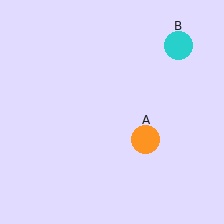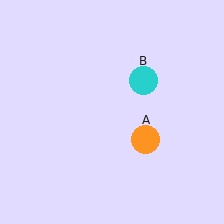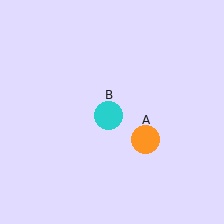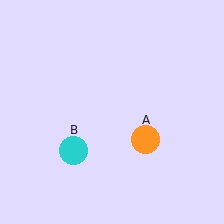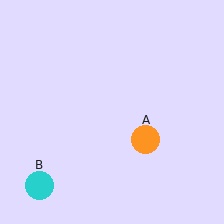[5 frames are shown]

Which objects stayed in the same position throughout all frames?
Orange circle (object A) remained stationary.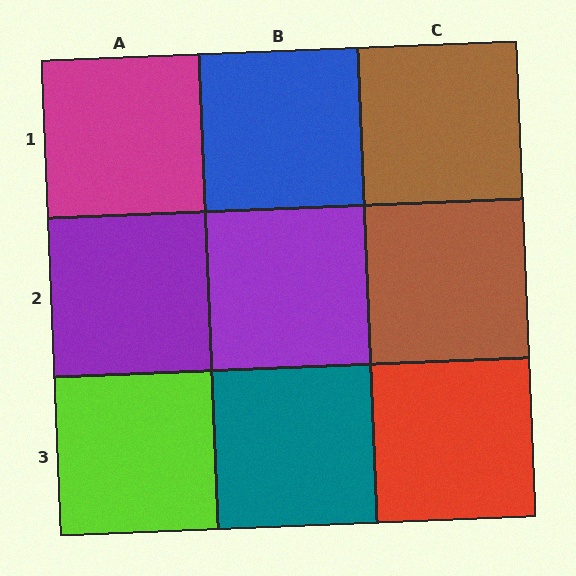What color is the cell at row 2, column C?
Brown.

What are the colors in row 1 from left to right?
Magenta, blue, brown.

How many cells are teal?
1 cell is teal.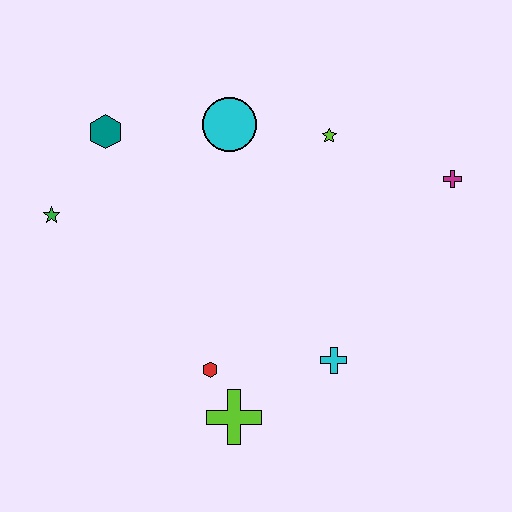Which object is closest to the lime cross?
The red hexagon is closest to the lime cross.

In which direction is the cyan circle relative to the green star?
The cyan circle is to the right of the green star.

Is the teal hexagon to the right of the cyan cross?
No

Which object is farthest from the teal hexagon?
The magenta cross is farthest from the teal hexagon.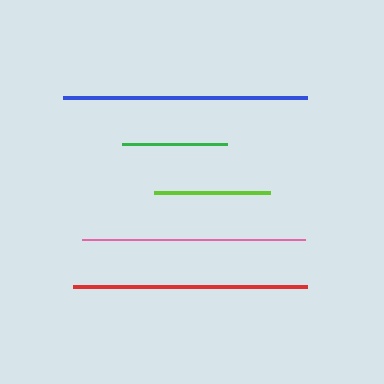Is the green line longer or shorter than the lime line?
The lime line is longer than the green line.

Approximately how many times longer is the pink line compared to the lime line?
The pink line is approximately 1.9 times the length of the lime line.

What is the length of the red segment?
The red segment is approximately 234 pixels long.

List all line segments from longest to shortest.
From longest to shortest: blue, red, pink, lime, green.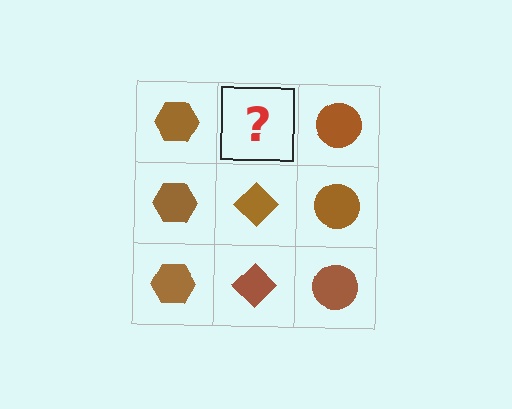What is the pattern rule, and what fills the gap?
The rule is that each column has a consistent shape. The gap should be filled with a brown diamond.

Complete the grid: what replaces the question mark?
The question mark should be replaced with a brown diamond.